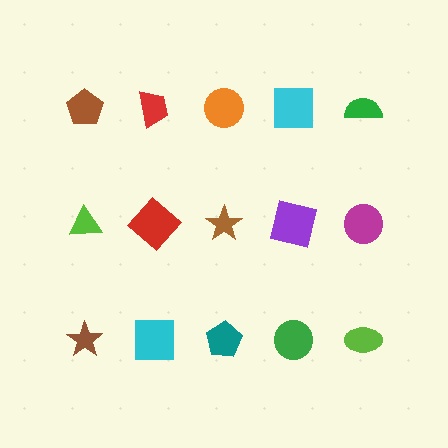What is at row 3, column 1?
A brown star.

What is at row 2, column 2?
A red diamond.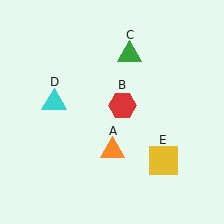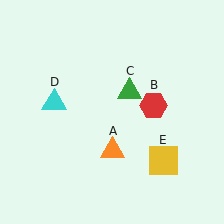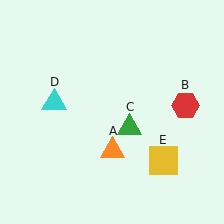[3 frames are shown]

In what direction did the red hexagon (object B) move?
The red hexagon (object B) moved right.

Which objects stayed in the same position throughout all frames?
Orange triangle (object A) and cyan triangle (object D) and yellow square (object E) remained stationary.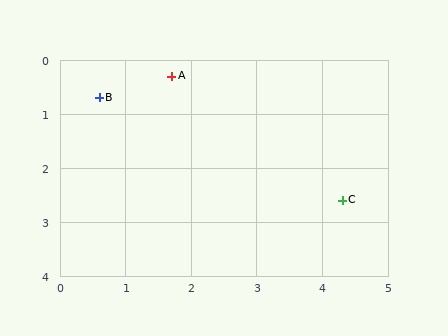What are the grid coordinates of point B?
Point B is at approximately (0.6, 0.7).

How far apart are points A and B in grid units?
Points A and B are about 1.2 grid units apart.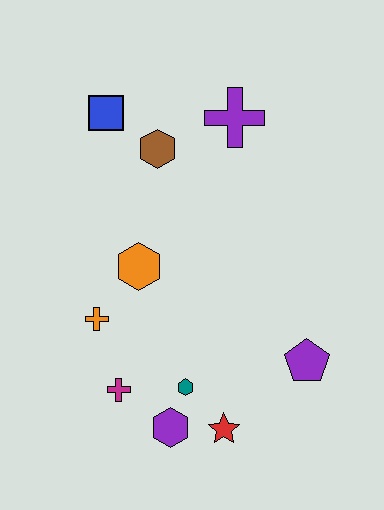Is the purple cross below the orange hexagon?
No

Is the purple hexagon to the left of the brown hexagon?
No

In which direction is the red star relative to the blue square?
The red star is below the blue square.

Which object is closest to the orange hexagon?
The orange cross is closest to the orange hexagon.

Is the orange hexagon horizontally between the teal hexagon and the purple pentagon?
No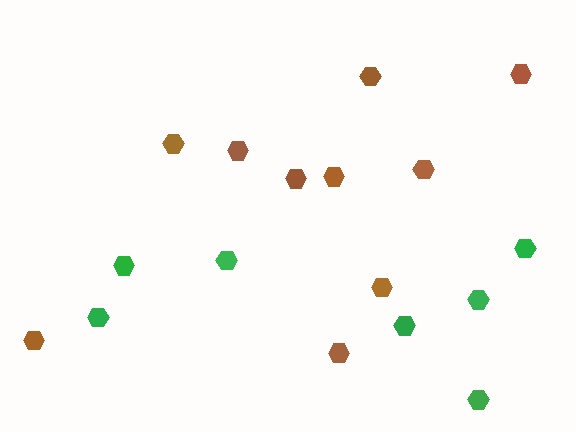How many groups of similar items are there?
There are 2 groups: one group of green hexagons (7) and one group of brown hexagons (10).